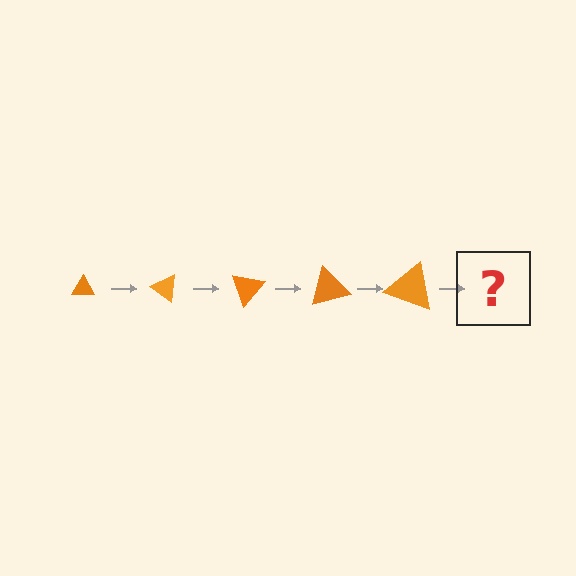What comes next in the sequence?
The next element should be a triangle, larger than the previous one and rotated 175 degrees from the start.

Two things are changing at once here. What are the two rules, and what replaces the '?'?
The two rules are that the triangle grows larger each step and it rotates 35 degrees each step. The '?' should be a triangle, larger than the previous one and rotated 175 degrees from the start.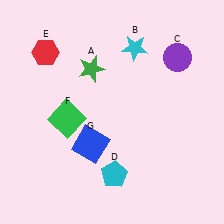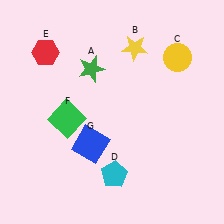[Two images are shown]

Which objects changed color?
B changed from cyan to yellow. C changed from purple to yellow.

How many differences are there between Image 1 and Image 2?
There are 2 differences between the two images.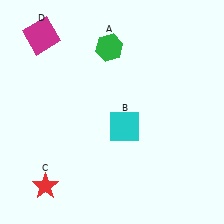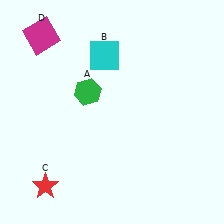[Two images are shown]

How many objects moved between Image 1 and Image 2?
2 objects moved between the two images.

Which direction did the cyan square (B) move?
The cyan square (B) moved up.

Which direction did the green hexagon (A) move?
The green hexagon (A) moved down.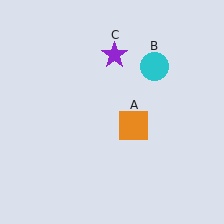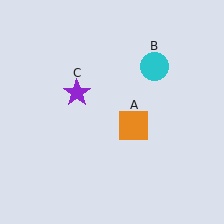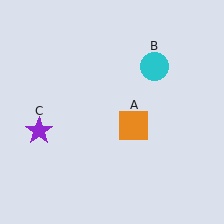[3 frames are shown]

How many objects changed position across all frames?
1 object changed position: purple star (object C).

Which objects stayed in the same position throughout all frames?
Orange square (object A) and cyan circle (object B) remained stationary.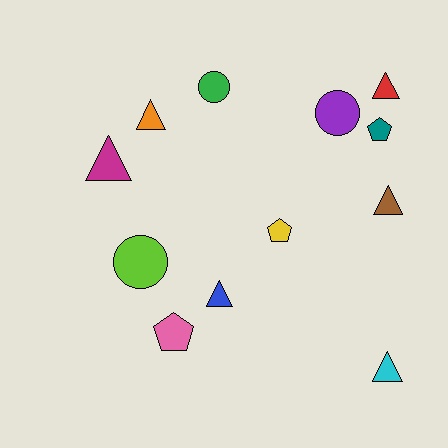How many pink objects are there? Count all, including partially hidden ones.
There is 1 pink object.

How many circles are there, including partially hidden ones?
There are 3 circles.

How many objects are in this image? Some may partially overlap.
There are 12 objects.